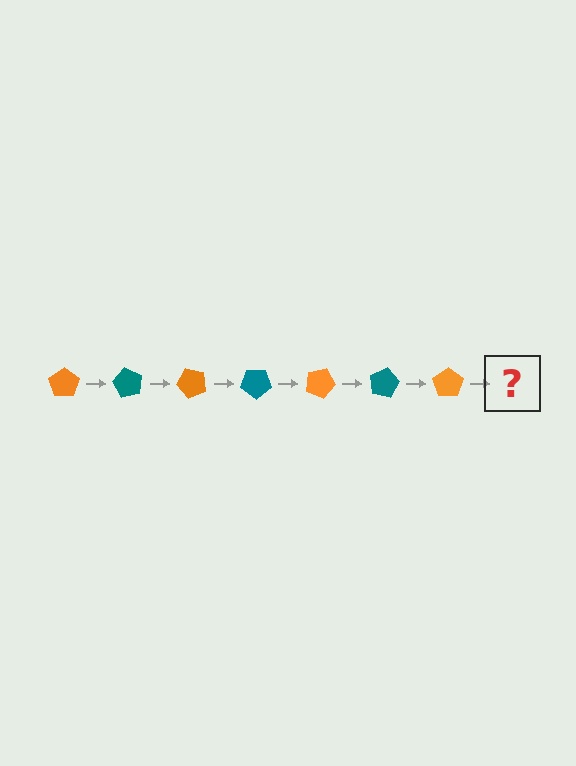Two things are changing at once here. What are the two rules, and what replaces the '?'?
The two rules are that it rotates 60 degrees each step and the color cycles through orange and teal. The '?' should be a teal pentagon, rotated 420 degrees from the start.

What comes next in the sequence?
The next element should be a teal pentagon, rotated 420 degrees from the start.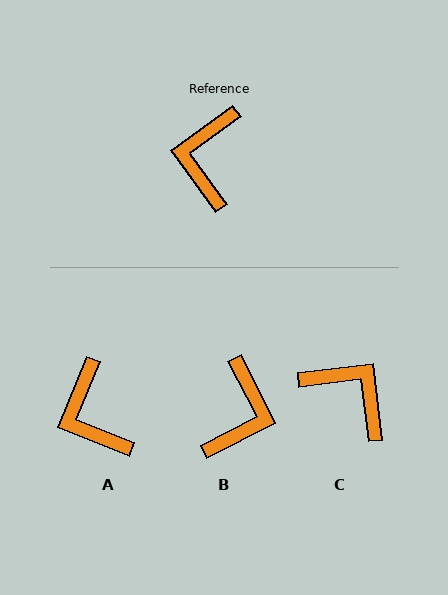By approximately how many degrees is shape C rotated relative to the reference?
Approximately 119 degrees clockwise.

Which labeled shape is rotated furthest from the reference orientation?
B, about 171 degrees away.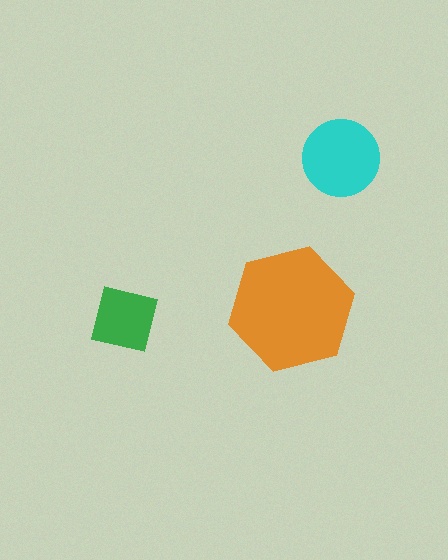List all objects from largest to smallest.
The orange hexagon, the cyan circle, the green square.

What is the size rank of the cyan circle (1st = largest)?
2nd.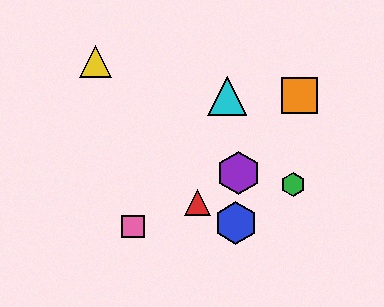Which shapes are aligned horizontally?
The orange square, the cyan triangle are aligned horizontally.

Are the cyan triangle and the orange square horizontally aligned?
Yes, both are at y≈96.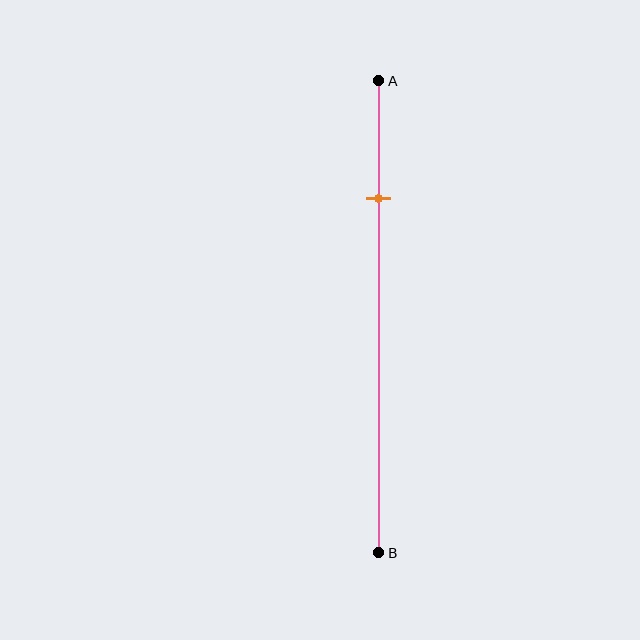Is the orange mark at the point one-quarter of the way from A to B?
Yes, the mark is approximately at the one-quarter point.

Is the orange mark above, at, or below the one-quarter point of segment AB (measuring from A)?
The orange mark is approximately at the one-quarter point of segment AB.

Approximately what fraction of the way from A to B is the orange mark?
The orange mark is approximately 25% of the way from A to B.